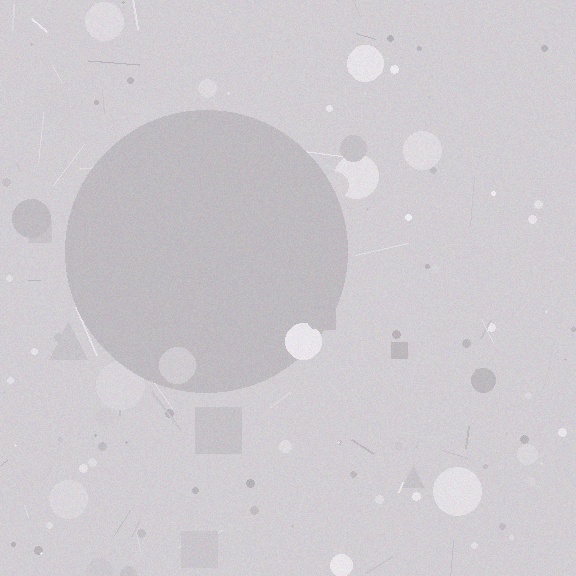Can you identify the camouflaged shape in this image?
The camouflaged shape is a circle.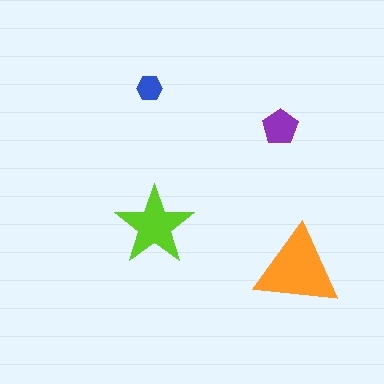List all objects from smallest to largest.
The blue hexagon, the purple pentagon, the lime star, the orange triangle.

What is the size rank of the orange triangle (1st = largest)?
1st.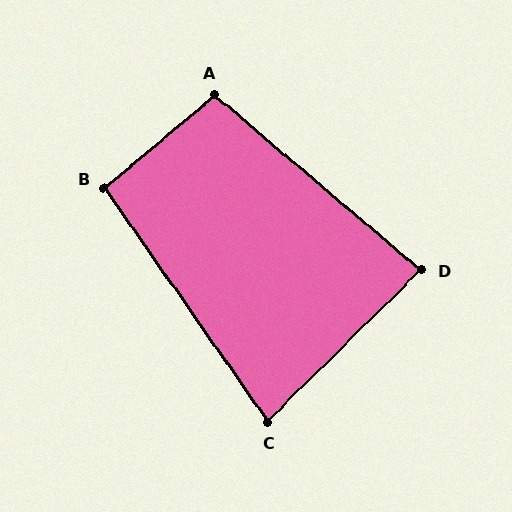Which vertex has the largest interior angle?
A, at approximately 100 degrees.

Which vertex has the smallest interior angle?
C, at approximately 80 degrees.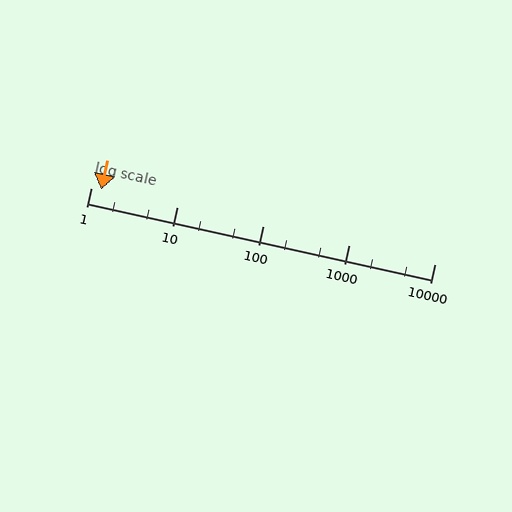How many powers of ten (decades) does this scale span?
The scale spans 4 decades, from 1 to 10000.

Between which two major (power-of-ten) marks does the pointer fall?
The pointer is between 1 and 10.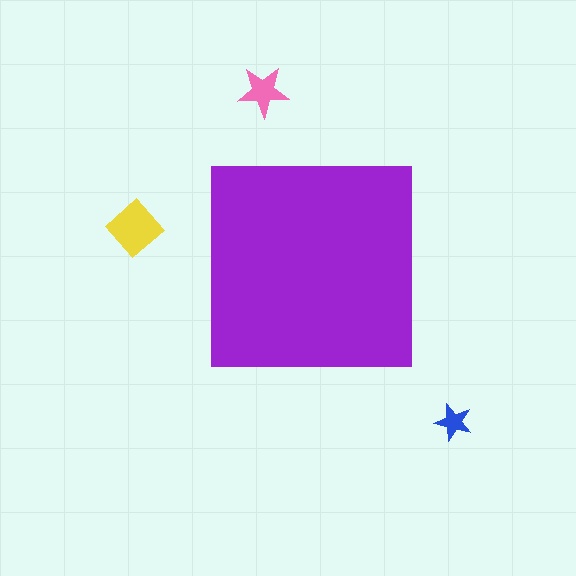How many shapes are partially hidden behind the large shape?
0 shapes are partially hidden.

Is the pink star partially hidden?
No, the pink star is fully visible.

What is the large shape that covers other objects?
A purple square.